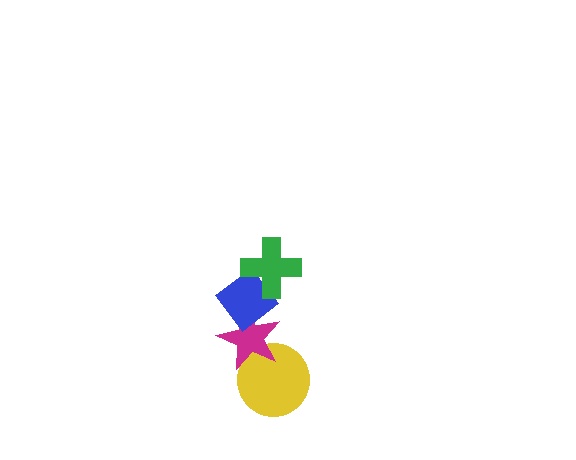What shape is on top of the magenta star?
The blue diamond is on top of the magenta star.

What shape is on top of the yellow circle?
The magenta star is on top of the yellow circle.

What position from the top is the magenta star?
The magenta star is 3rd from the top.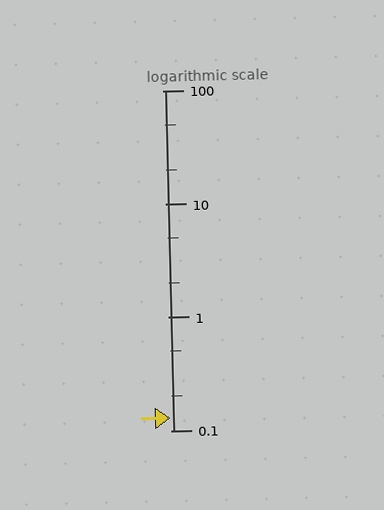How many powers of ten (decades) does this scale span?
The scale spans 3 decades, from 0.1 to 100.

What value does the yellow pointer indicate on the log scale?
The pointer indicates approximately 0.13.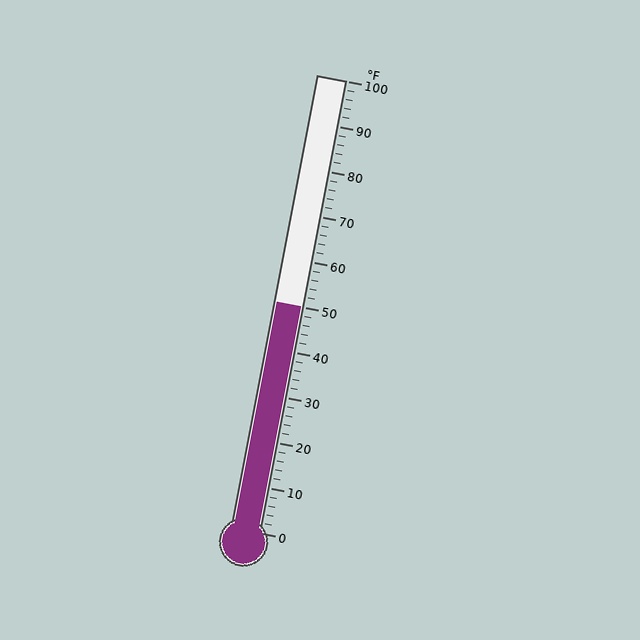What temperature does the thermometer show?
The thermometer shows approximately 50°F.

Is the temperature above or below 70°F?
The temperature is below 70°F.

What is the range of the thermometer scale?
The thermometer scale ranges from 0°F to 100°F.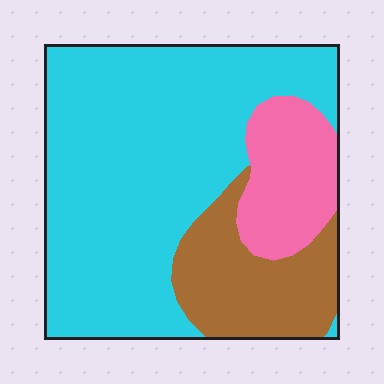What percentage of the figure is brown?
Brown covers around 20% of the figure.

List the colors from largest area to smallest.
From largest to smallest: cyan, brown, pink.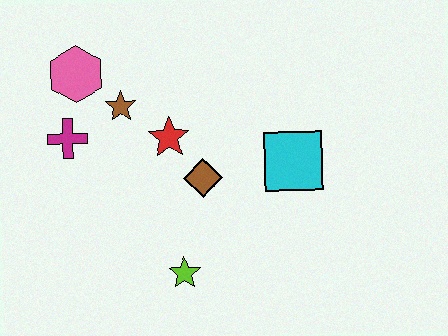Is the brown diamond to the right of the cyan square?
No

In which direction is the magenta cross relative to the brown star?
The magenta cross is to the left of the brown star.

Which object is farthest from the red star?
The lime star is farthest from the red star.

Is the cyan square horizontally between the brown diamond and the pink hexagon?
No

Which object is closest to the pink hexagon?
The brown star is closest to the pink hexagon.